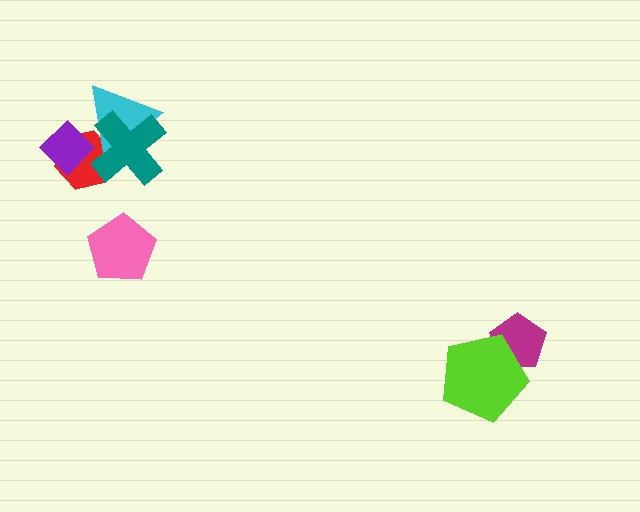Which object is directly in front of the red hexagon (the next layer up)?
The cyan triangle is directly in front of the red hexagon.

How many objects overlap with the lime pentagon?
1 object overlaps with the lime pentagon.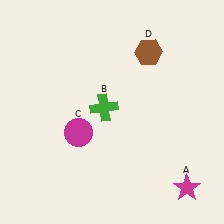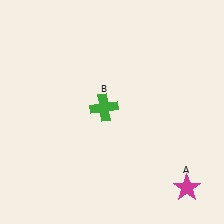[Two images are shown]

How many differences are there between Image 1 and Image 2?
There are 2 differences between the two images.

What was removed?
The magenta circle (C), the brown hexagon (D) were removed in Image 2.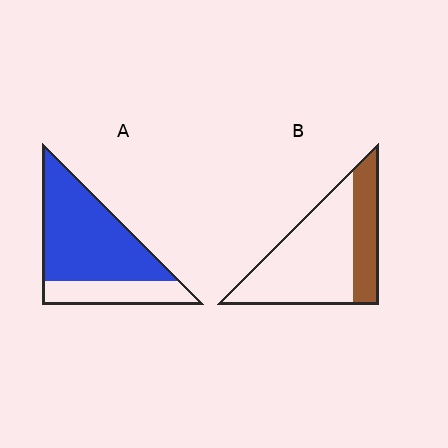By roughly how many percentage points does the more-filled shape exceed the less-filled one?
By roughly 45 percentage points (A over B).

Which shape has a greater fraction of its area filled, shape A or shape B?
Shape A.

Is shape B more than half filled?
No.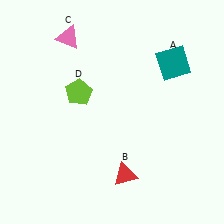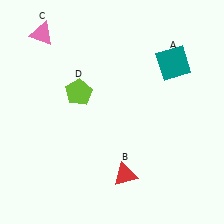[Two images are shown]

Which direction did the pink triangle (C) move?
The pink triangle (C) moved left.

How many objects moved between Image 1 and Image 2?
1 object moved between the two images.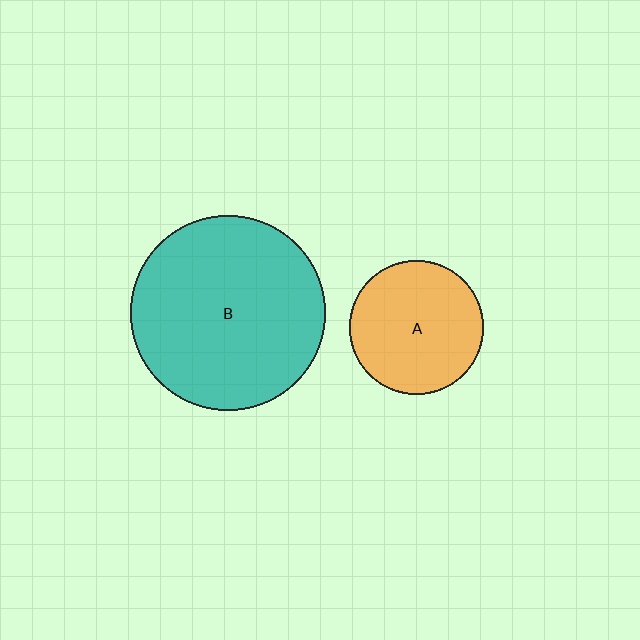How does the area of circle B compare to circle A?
Approximately 2.1 times.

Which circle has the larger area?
Circle B (teal).